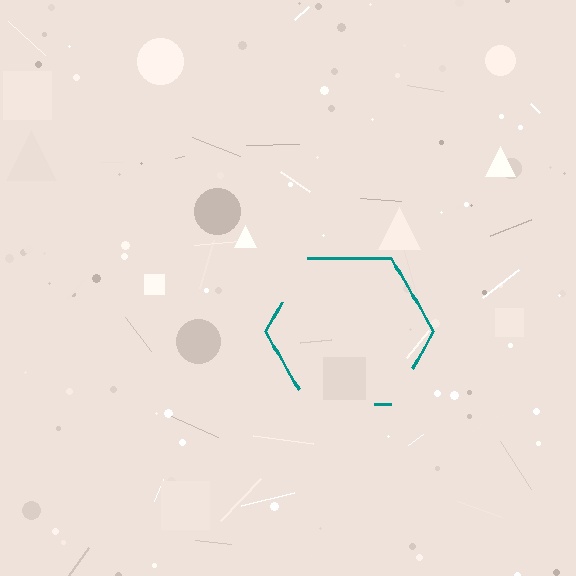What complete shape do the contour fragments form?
The contour fragments form a hexagon.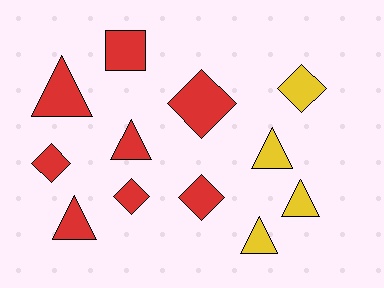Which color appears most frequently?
Red, with 8 objects.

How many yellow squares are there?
There are no yellow squares.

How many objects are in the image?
There are 12 objects.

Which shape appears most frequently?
Triangle, with 6 objects.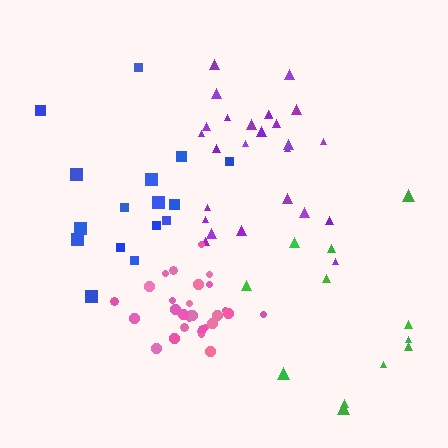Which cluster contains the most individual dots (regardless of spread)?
Pink (29).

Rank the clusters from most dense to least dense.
pink, purple, blue, green.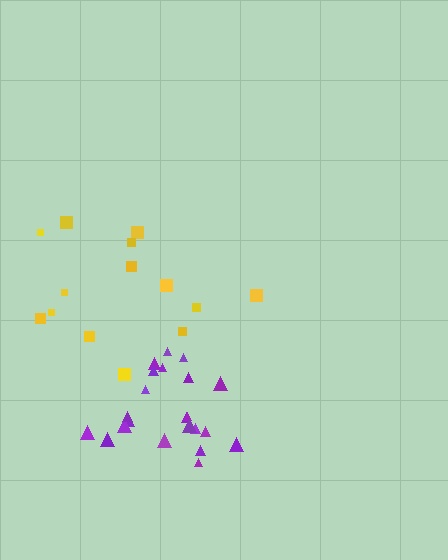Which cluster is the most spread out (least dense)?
Yellow.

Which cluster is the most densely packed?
Purple.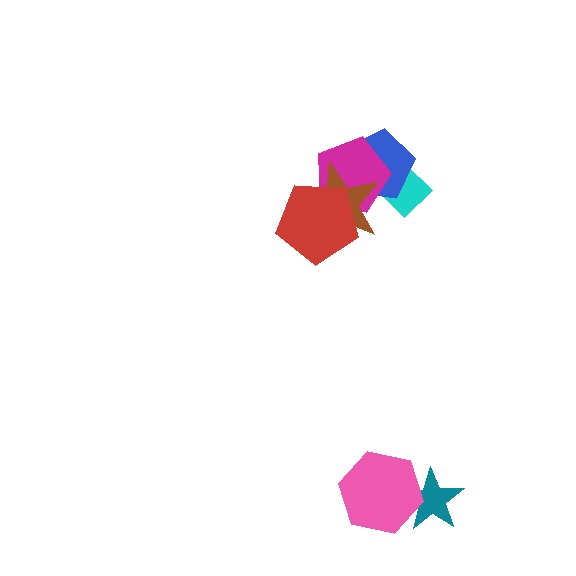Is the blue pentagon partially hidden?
Yes, it is partially covered by another shape.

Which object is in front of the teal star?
The pink hexagon is in front of the teal star.